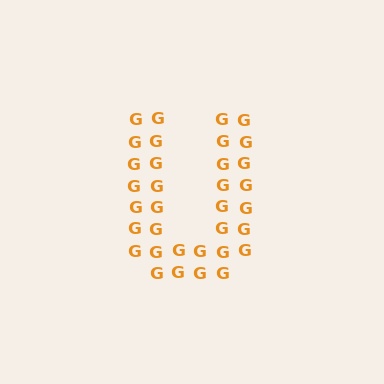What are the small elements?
The small elements are letter G's.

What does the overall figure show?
The overall figure shows the letter U.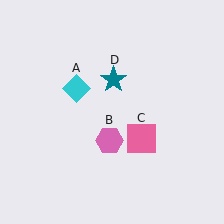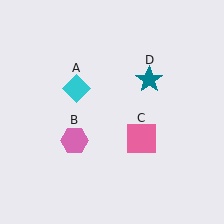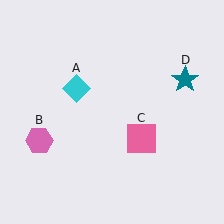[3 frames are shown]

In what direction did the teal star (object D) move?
The teal star (object D) moved right.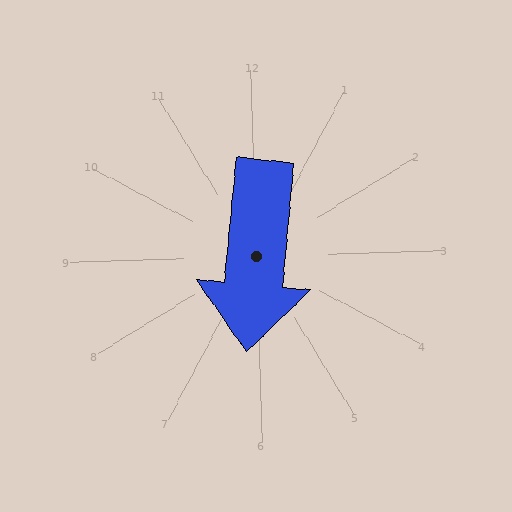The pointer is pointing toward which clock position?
Roughly 6 o'clock.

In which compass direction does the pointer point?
South.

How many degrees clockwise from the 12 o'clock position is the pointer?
Approximately 187 degrees.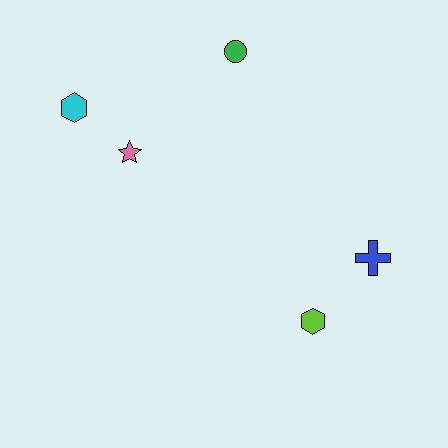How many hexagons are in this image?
There are 2 hexagons.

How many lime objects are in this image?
There is 1 lime object.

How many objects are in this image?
There are 5 objects.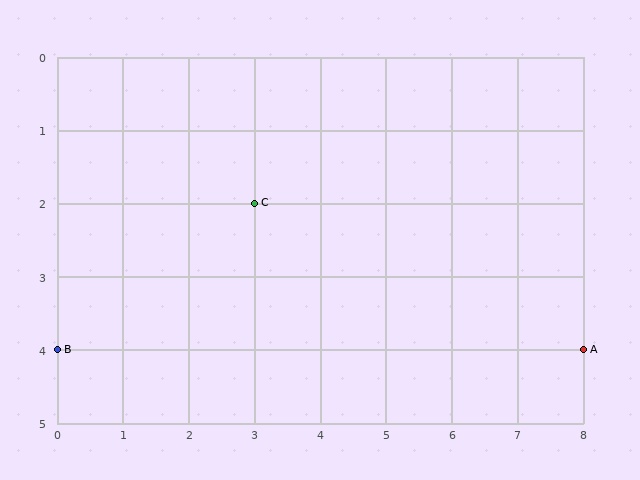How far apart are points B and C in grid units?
Points B and C are 3 columns and 2 rows apart (about 3.6 grid units diagonally).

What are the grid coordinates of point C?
Point C is at grid coordinates (3, 2).